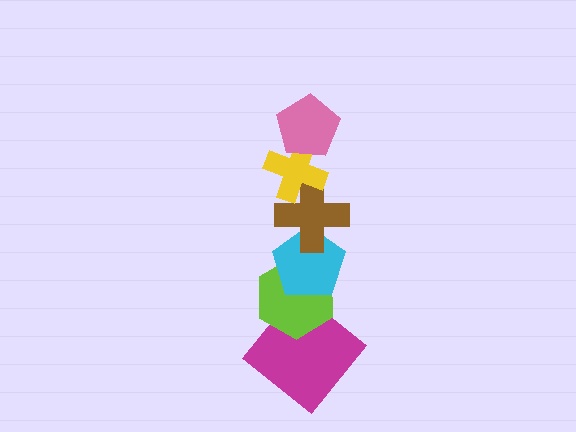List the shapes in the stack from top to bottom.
From top to bottom: the pink pentagon, the yellow cross, the brown cross, the cyan pentagon, the lime hexagon, the magenta diamond.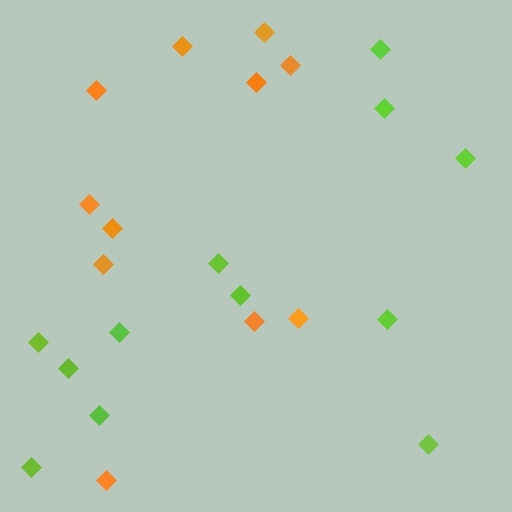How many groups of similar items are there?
There are 2 groups: one group of orange diamonds (11) and one group of lime diamonds (12).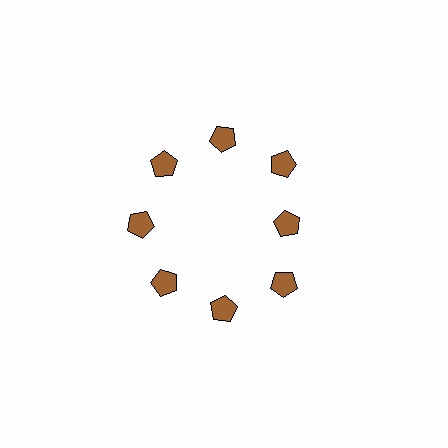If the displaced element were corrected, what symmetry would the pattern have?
It would have 8-fold rotational symmetry — the pattern would map onto itself every 45 degrees.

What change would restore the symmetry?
The symmetry would be restored by moving it outward, back onto the ring so that all 8 pentagons sit at equal angles and equal distance from the center.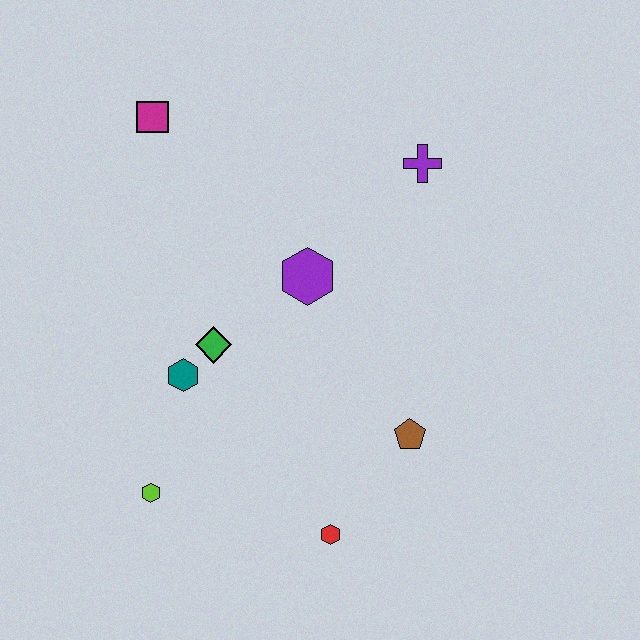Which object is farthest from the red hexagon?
The magenta square is farthest from the red hexagon.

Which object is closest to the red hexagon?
The brown pentagon is closest to the red hexagon.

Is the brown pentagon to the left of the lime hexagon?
No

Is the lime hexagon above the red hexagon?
Yes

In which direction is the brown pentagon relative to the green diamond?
The brown pentagon is to the right of the green diamond.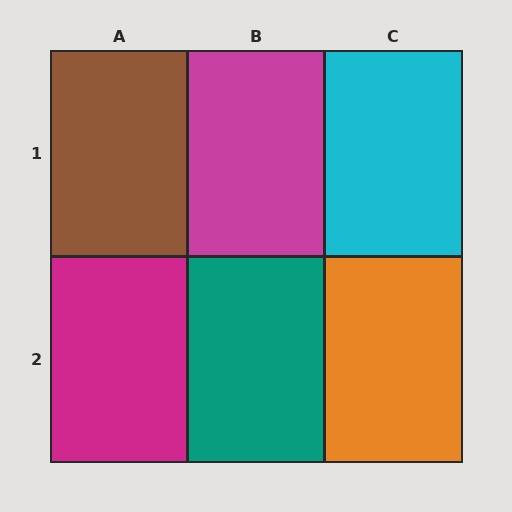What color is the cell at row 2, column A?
Magenta.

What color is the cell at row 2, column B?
Teal.